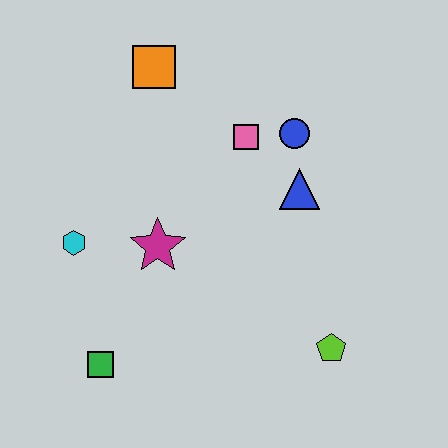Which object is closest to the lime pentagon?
The blue triangle is closest to the lime pentagon.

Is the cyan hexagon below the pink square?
Yes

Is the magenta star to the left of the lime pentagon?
Yes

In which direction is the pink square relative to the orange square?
The pink square is to the right of the orange square.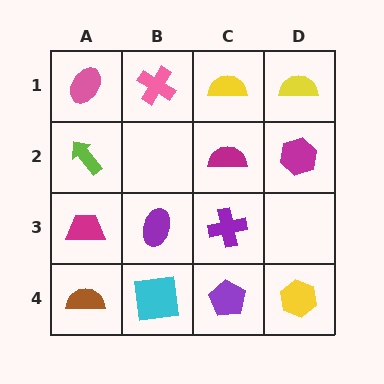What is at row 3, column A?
A magenta trapezoid.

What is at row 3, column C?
A purple cross.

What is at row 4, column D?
A yellow hexagon.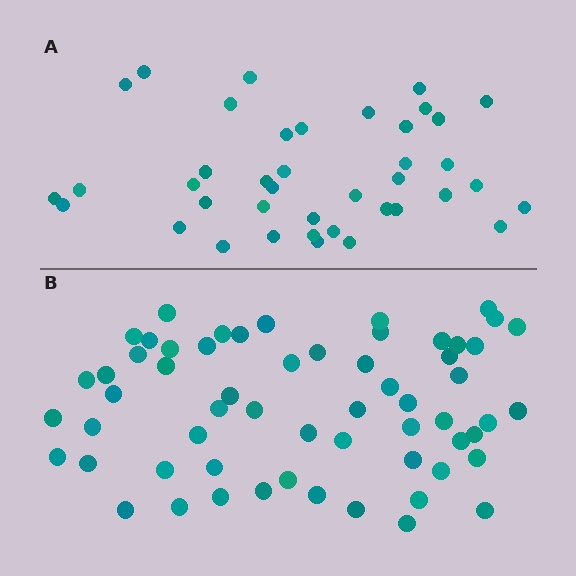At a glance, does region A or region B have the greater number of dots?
Region B (the bottom region) has more dots.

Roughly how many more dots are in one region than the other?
Region B has approximately 20 more dots than region A.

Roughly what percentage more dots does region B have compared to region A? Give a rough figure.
About 50% more.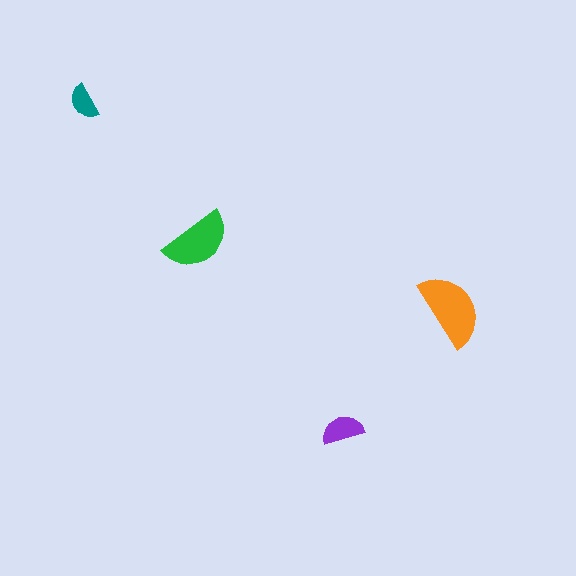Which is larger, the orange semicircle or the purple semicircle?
The orange one.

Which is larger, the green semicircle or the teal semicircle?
The green one.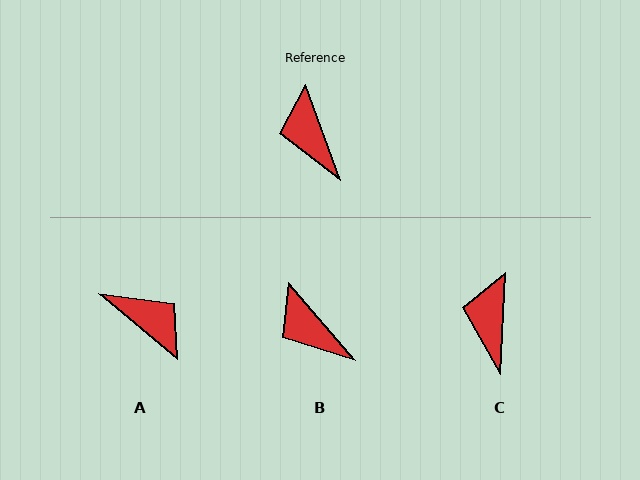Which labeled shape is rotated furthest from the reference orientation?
A, about 150 degrees away.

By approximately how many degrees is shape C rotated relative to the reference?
Approximately 23 degrees clockwise.